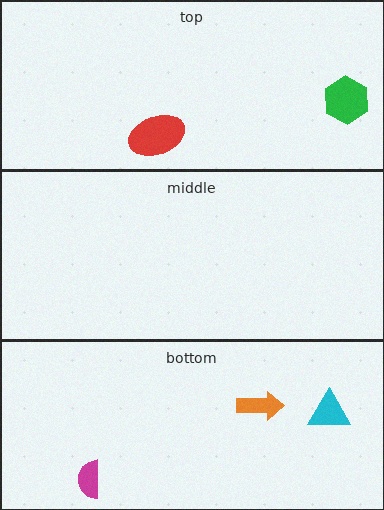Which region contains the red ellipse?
The top region.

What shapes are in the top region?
The red ellipse, the green hexagon.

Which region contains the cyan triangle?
The bottom region.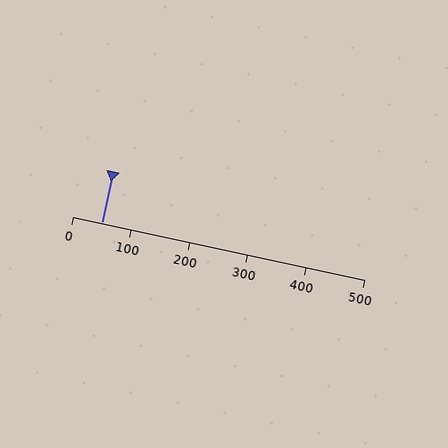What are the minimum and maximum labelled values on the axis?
The axis runs from 0 to 500.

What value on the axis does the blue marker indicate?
The marker indicates approximately 50.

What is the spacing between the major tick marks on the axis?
The major ticks are spaced 100 apart.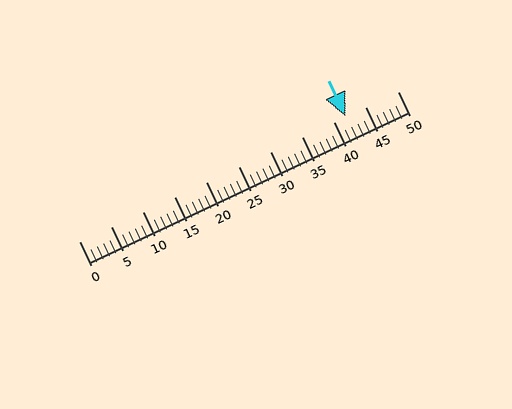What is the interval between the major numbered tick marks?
The major tick marks are spaced 5 units apart.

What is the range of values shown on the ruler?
The ruler shows values from 0 to 50.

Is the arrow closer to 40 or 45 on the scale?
The arrow is closer to 40.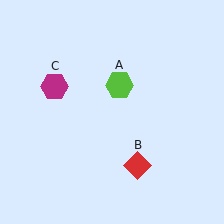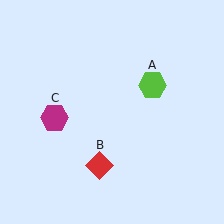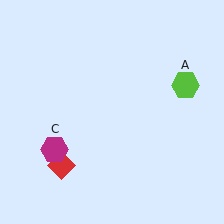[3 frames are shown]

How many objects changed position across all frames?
3 objects changed position: lime hexagon (object A), red diamond (object B), magenta hexagon (object C).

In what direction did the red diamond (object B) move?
The red diamond (object B) moved left.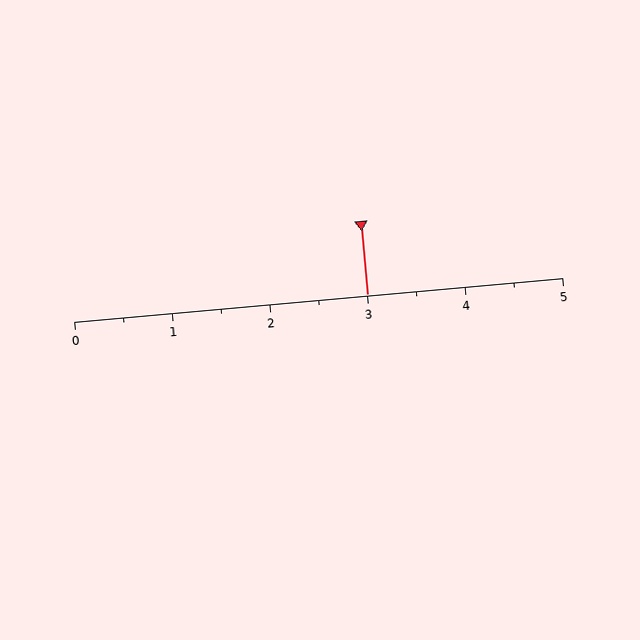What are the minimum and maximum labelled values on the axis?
The axis runs from 0 to 5.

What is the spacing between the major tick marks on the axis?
The major ticks are spaced 1 apart.